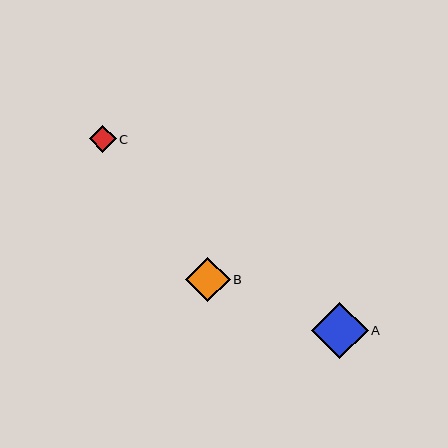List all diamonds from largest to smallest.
From largest to smallest: A, B, C.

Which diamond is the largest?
Diamond A is the largest with a size of approximately 56 pixels.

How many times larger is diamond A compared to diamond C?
Diamond A is approximately 2.1 times the size of diamond C.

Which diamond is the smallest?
Diamond C is the smallest with a size of approximately 27 pixels.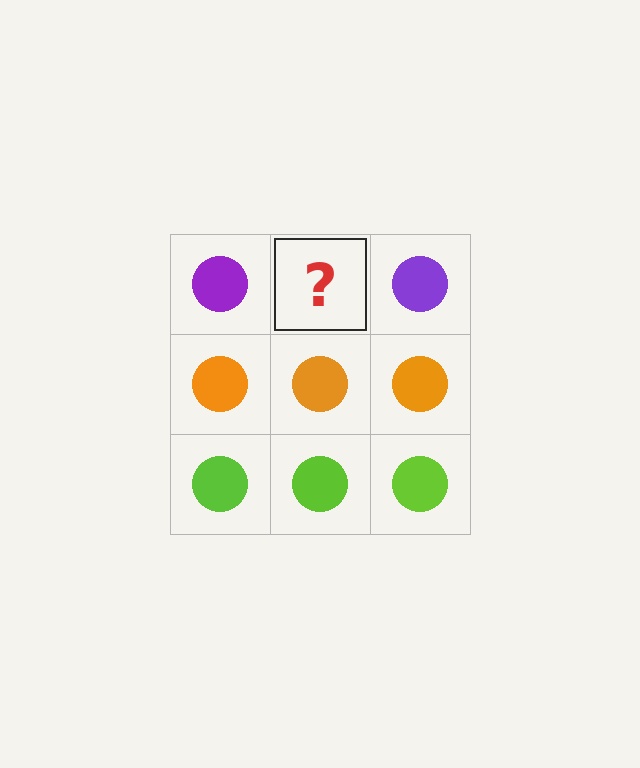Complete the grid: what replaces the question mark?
The question mark should be replaced with a purple circle.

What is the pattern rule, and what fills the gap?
The rule is that each row has a consistent color. The gap should be filled with a purple circle.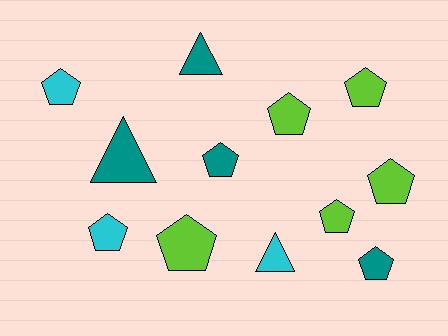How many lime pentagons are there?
There are 5 lime pentagons.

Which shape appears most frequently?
Pentagon, with 9 objects.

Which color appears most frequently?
Lime, with 5 objects.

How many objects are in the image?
There are 12 objects.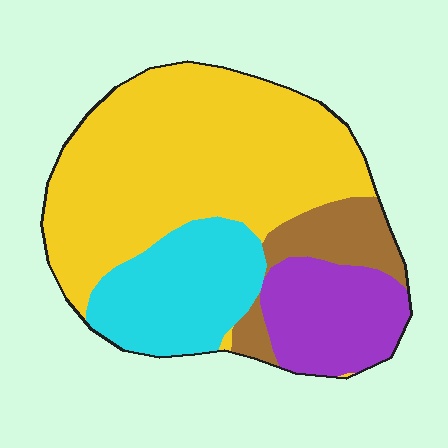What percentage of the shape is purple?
Purple covers around 15% of the shape.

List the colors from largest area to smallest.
From largest to smallest: yellow, cyan, purple, brown.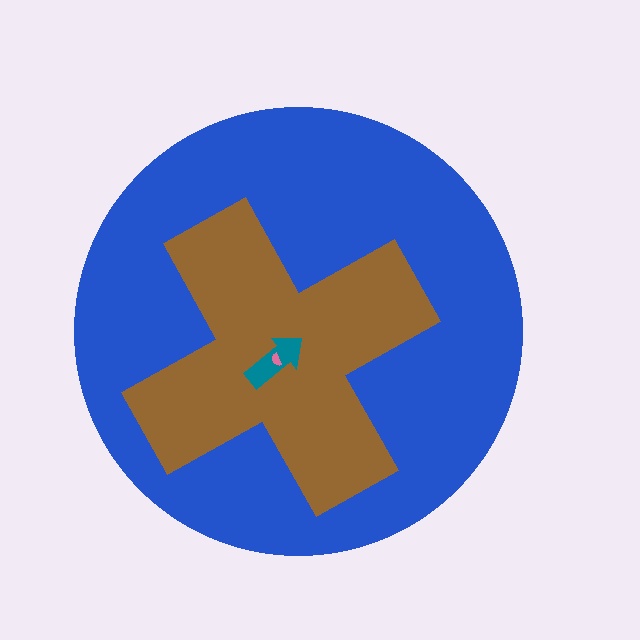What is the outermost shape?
The blue circle.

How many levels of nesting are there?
4.